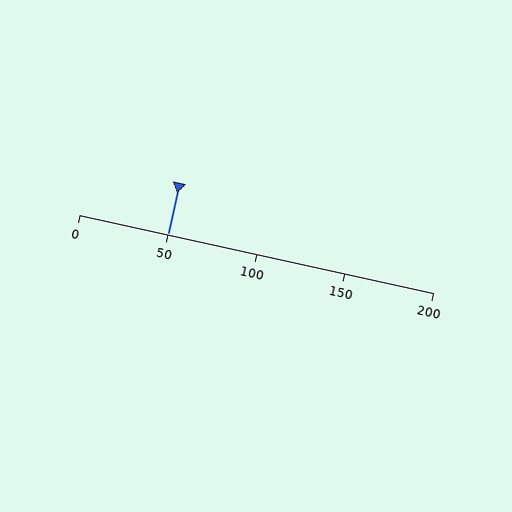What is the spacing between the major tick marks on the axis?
The major ticks are spaced 50 apart.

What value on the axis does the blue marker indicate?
The marker indicates approximately 50.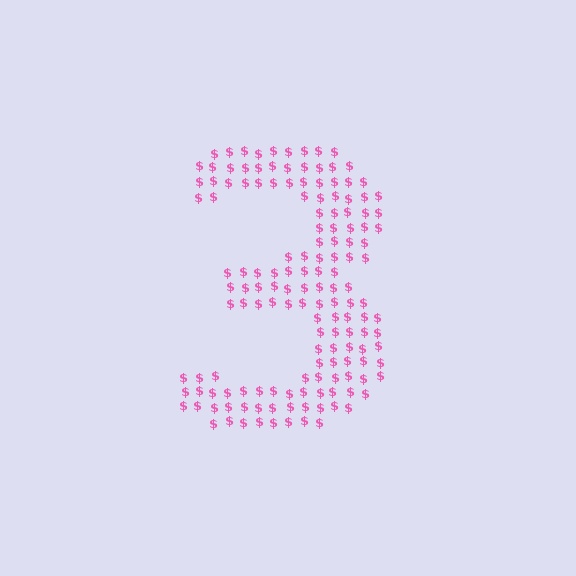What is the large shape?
The large shape is the digit 3.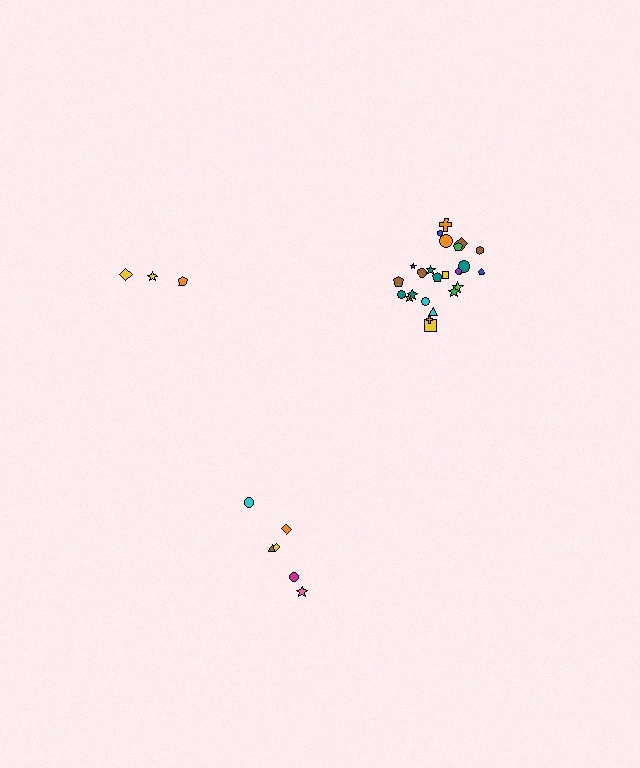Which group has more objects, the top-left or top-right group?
The top-right group.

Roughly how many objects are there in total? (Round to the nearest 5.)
Roughly 35 objects in total.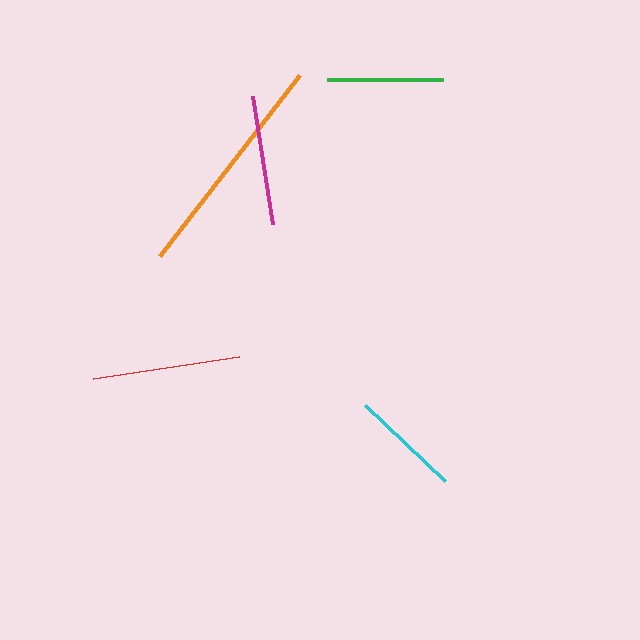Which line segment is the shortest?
The cyan line is the shortest at approximately 110 pixels.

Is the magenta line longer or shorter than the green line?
The magenta line is longer than the green line.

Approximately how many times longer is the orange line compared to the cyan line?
The orange line is approximately 2.1 times the length of the cyan line.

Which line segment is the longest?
The orange line is the longest at approximately 229 pixels.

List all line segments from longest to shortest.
From longest to shortest: orange, red, magenta, green, cyan.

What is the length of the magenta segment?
The magenta segment is approximately 130 pixels long.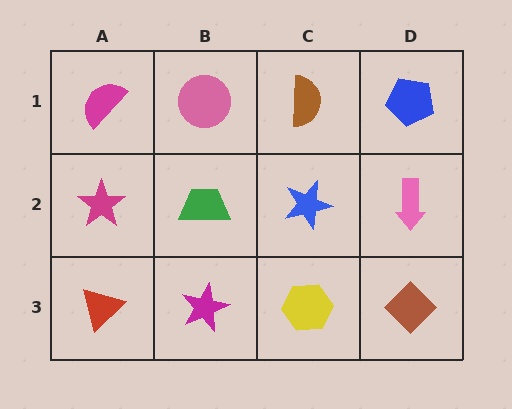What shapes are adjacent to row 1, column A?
A magenta star (row 2, column A), a pink circle (row 1, column B).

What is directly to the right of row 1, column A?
A pink circle.